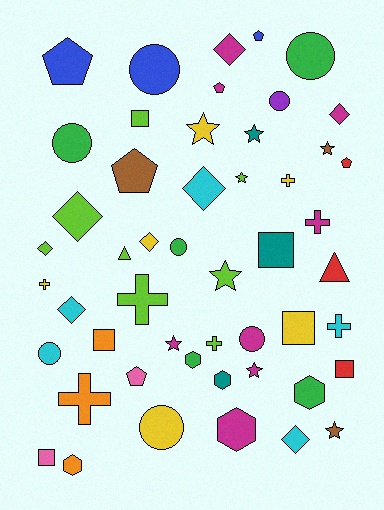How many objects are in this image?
There are 50 objects.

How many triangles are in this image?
There are 2 triangles.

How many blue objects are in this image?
There are 3 blue objects.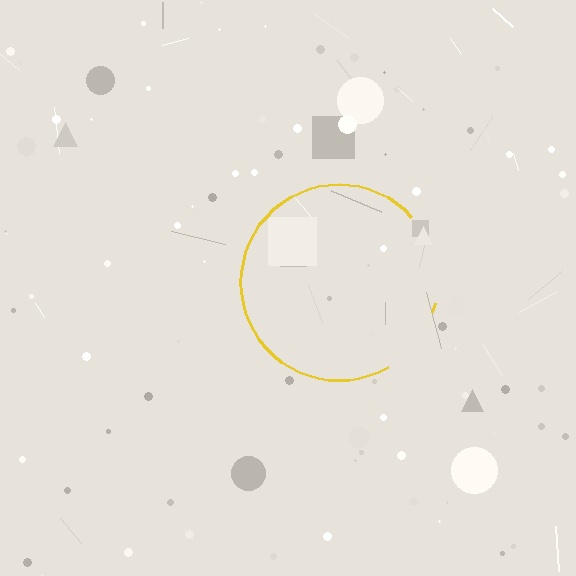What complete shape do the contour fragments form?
The contour fragments form a circle.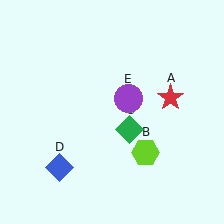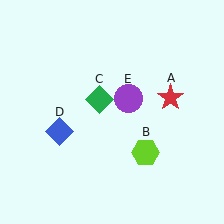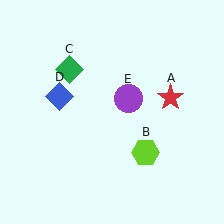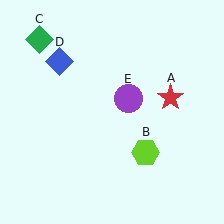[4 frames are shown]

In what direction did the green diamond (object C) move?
The green diamond (object C) moved up and to the left.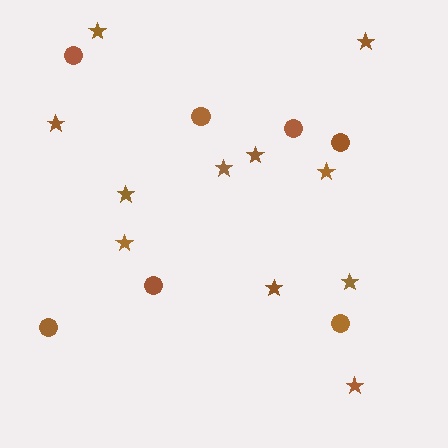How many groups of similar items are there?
There are 2 groups: one group of circles (7) and one group of stars (11).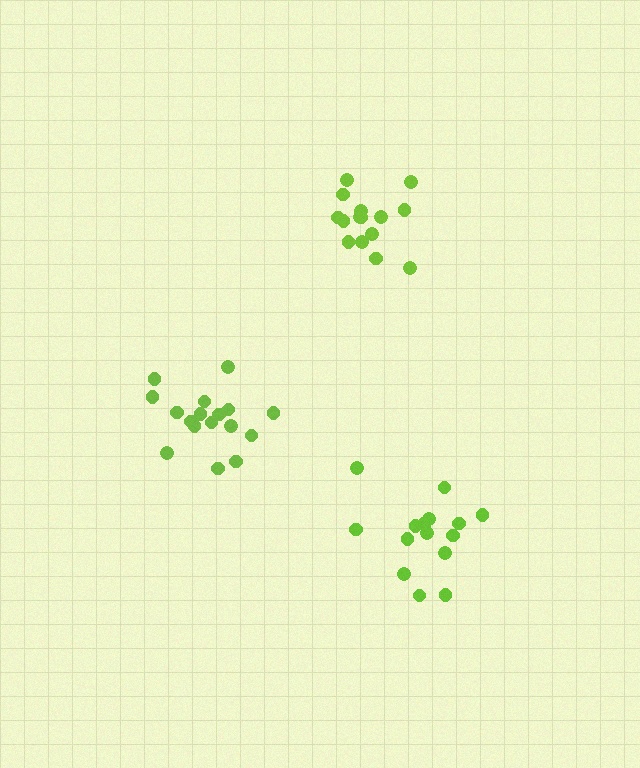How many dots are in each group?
Group 1: 15 dots, Group 2: 15 dots, Group 3: 17 dots (47 total).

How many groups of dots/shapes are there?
There are 3 groups.